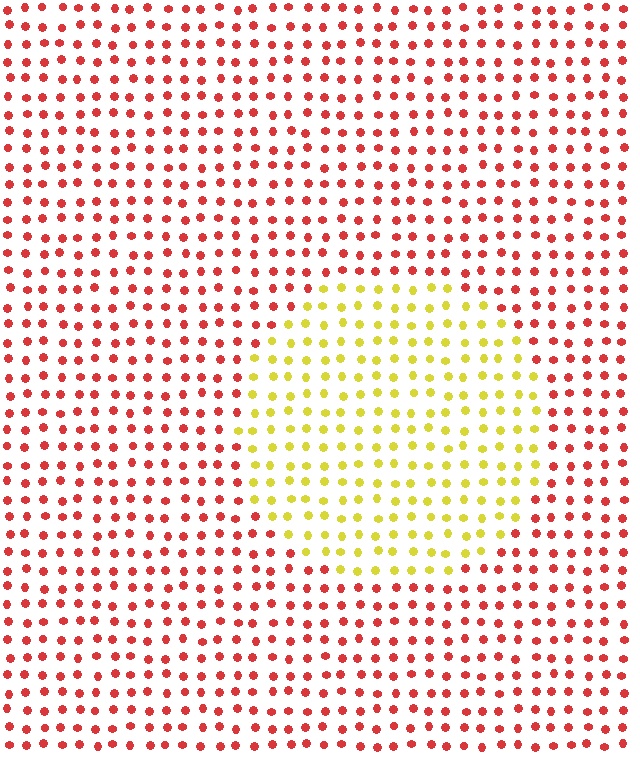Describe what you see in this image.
The image is filled with small red elements in a uniform arrangement. A circle-shaped region is visible where the elements are tinted to a slightly different hue, forming a subtle color boundary.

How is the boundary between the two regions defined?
The boundary is defined purely by a slight shift in hue (about 62 degrees). Spacing, size, and orientation are identical on both sides.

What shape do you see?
I see a circle.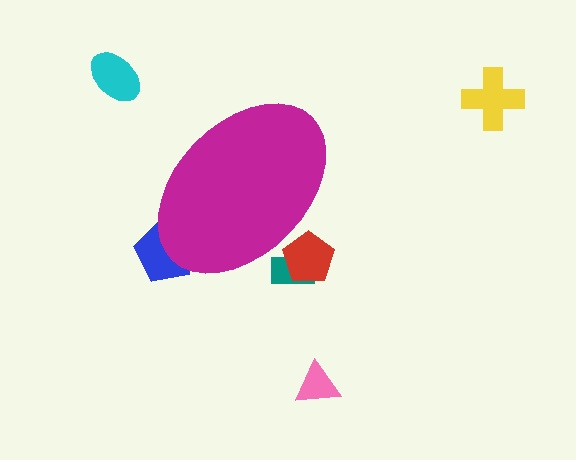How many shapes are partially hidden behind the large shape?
3 shapes are partially hidden.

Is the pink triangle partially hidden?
No, the pink triangle is fully visible.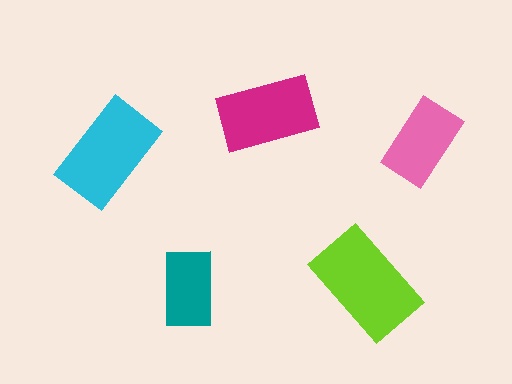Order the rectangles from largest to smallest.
the lime one, the cyan one, the magenta one, the pink one, the teal one.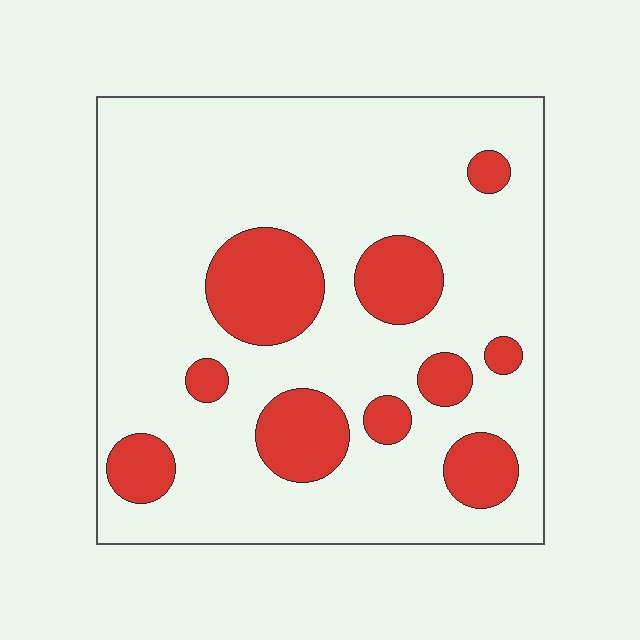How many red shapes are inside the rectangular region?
10.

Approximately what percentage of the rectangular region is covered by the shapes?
Approximately 20%.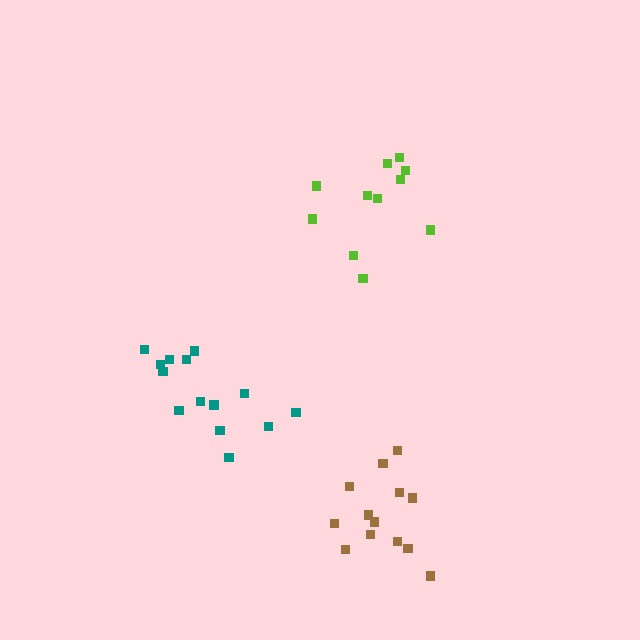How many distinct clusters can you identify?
There are 3 distinct clusters.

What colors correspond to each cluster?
The clusters are colored: teal, lime, brown.